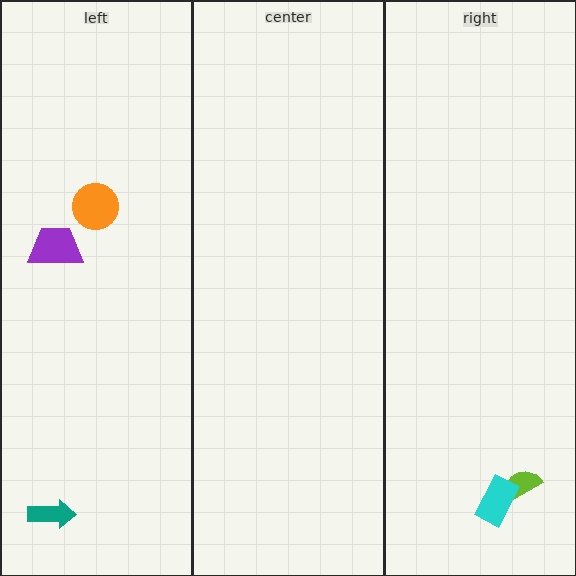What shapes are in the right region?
The lime semicircle, the cyan rectangle.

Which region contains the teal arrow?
The left region.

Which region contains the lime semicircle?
The right region.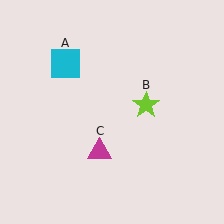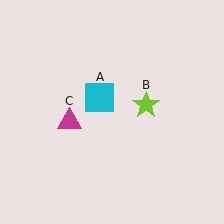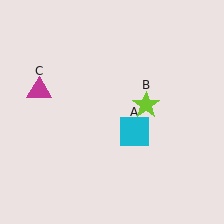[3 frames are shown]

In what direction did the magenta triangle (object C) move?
The magenta triangle (object C) moved up and to the left.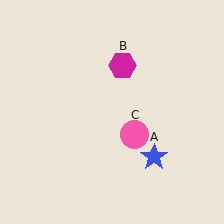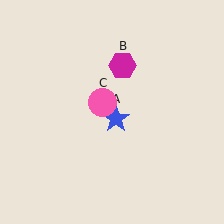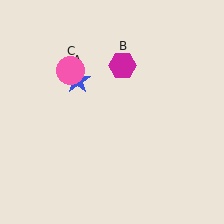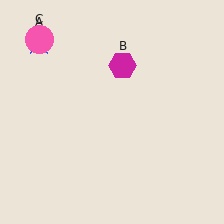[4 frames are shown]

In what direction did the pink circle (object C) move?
The pink circle (object C) moved up and to the left.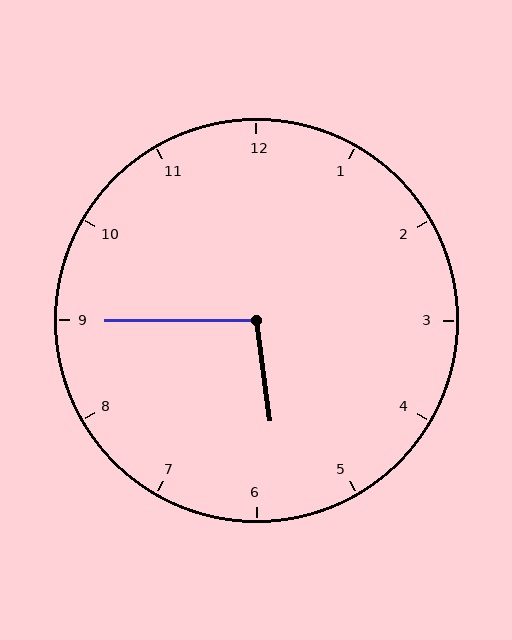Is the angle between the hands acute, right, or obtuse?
It is obtuse.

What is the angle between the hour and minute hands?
Approximately 98 degrees.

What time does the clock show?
5:45.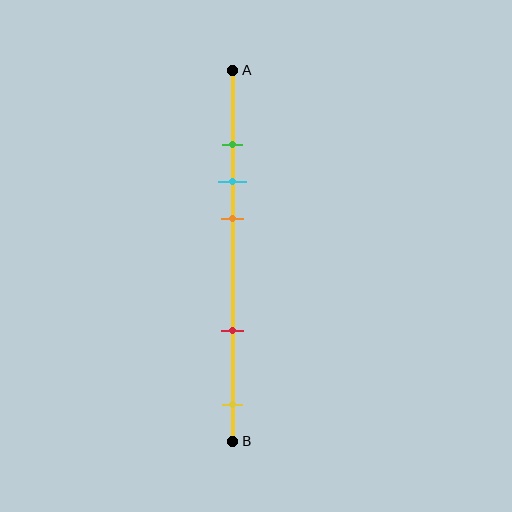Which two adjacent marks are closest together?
The green and cyan marks are the closest adjacent pair.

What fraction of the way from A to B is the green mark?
The green mark is approximately 20% (0.2) of the way from A to B.